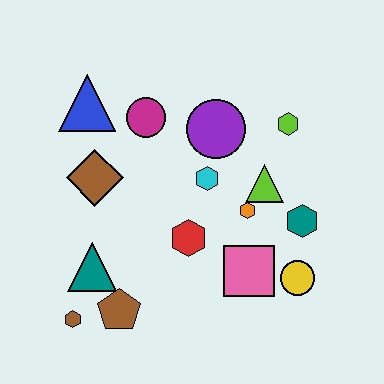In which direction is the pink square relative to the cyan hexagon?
The pink square is below the cyan hexagon.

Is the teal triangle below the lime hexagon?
Yes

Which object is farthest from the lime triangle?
The brown hexagon is farthest from the lime triangle.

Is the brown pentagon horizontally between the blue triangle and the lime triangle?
Yes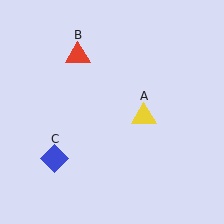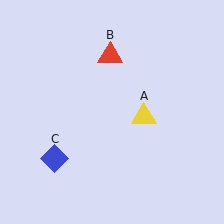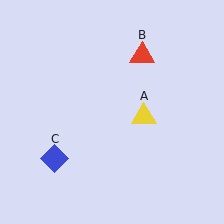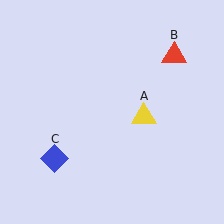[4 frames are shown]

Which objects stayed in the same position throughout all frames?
Yellow triangle (object A) and blue diamond (object C) remained stationary.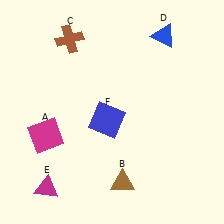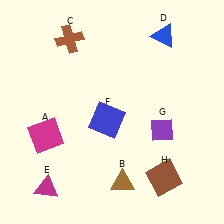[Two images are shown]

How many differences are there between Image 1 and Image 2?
There are 2 differences between the two images.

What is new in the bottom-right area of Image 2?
A brown square (H) was added in the bottom-right area of Image 2.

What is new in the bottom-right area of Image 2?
A purple diamond (G) was added in the bottom-right area of Image 2.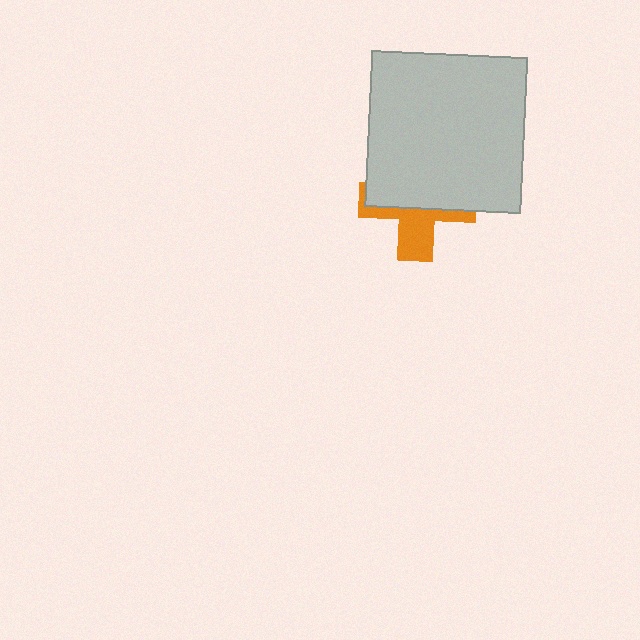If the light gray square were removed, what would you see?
You would see the complete orange cross.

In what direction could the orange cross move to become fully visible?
The orange cross could move down. That would shift it out from behind the light gray square entirely.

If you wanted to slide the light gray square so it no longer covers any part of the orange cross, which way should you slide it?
Slide it up — that is the most direct way to separate the two shapes.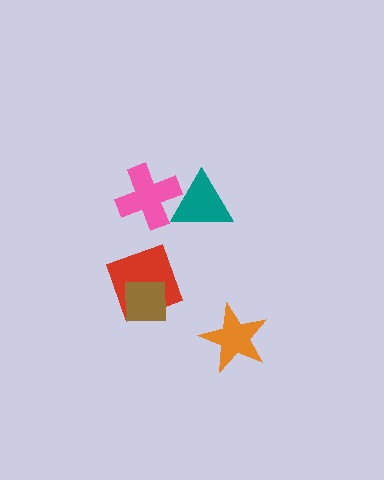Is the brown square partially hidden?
No, no other shape covers it.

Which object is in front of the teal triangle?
The pink cross is in front of the teal triangle.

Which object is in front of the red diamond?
The brown square is in front of the red diamond.